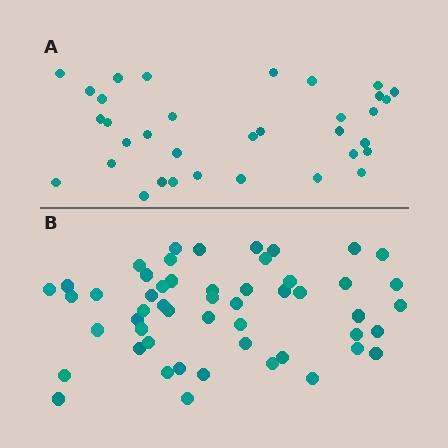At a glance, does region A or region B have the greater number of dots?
Region B (the bottom region) has more dots.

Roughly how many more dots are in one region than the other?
Region B has approximately 20 more dots than region A.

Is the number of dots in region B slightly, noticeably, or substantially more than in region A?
Region B has substantially more. The ratio is roughly 1.5 to 1.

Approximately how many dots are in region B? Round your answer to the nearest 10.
About 50 dots. (The exact count is 52, which rounds to 50.)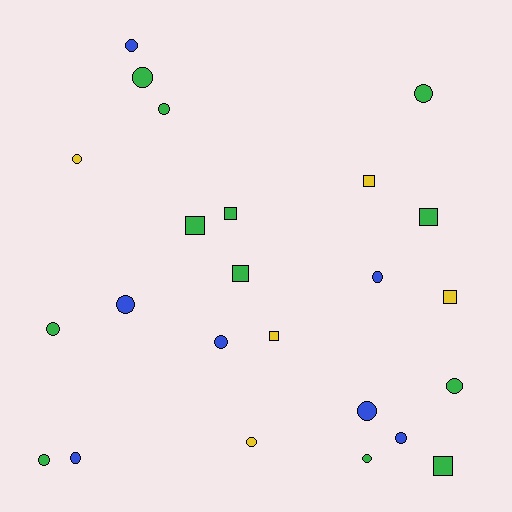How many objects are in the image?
There are 24 objects.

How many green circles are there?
There are 7 green circles.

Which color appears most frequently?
Green, with 12 objects.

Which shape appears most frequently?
Circle, with 16 objects.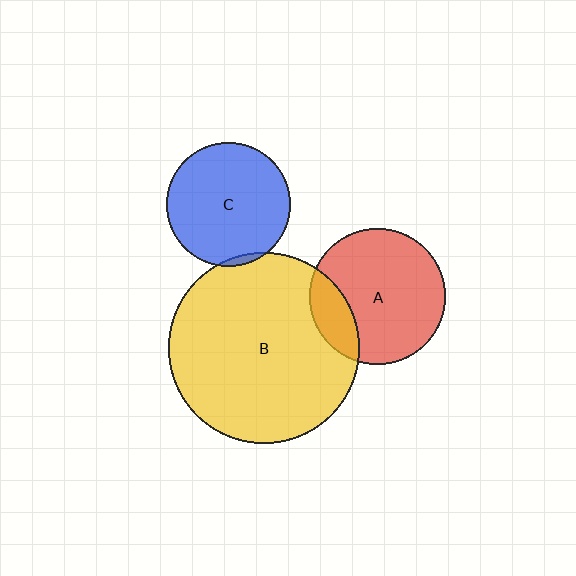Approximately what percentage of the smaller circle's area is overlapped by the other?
Approximately 20%.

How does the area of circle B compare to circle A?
Approximately 2.0 times.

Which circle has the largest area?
Circle B (yellow).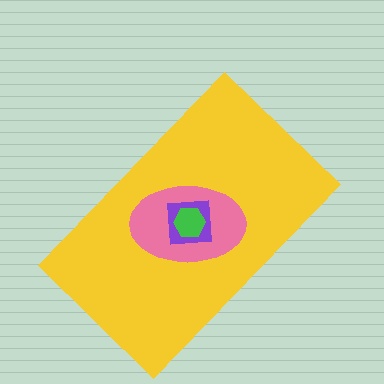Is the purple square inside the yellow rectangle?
Yes.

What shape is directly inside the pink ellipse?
The purple square.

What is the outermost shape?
The yellow rectangle.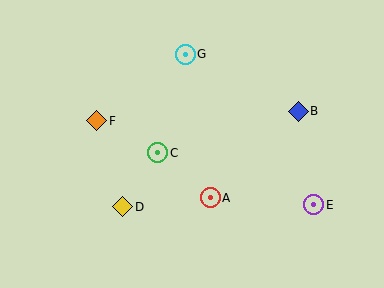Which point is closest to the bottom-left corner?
Point D is closest to the bottom-left corner.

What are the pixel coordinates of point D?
Point D is at (123, 207).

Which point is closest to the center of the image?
Point C at (158, 153) is closest to the center.